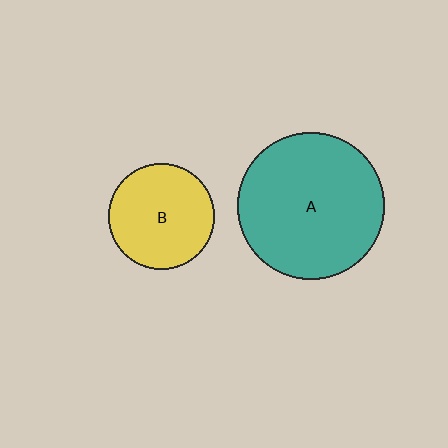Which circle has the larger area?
Circle A (teal).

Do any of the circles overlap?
No, none of the circles overlap.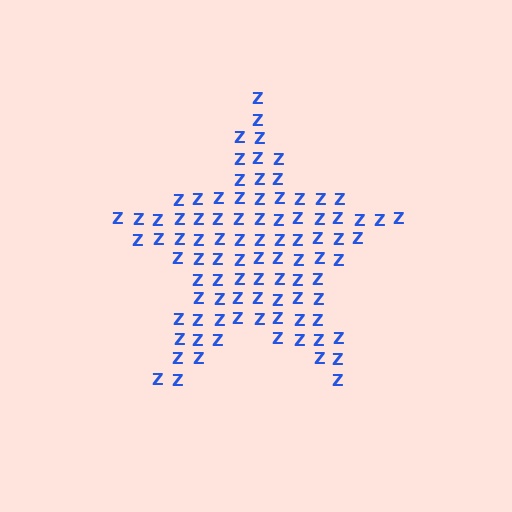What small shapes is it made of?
It is made of small letter Z's.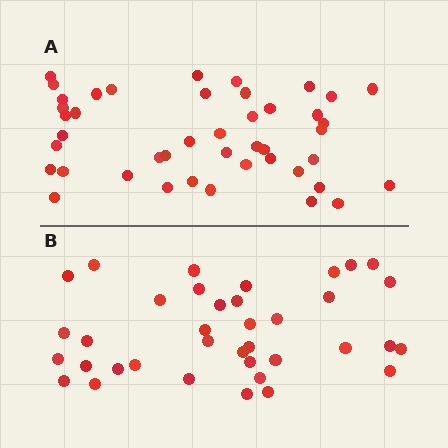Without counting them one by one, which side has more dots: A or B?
Region A (the top region) has more dots.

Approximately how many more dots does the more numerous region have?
Region A has roughly 8 or so more dots than region B.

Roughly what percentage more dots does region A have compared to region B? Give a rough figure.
About 20% more.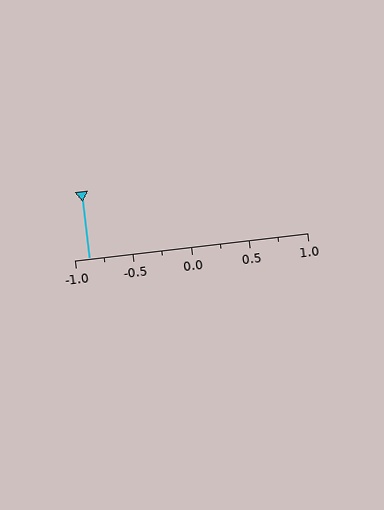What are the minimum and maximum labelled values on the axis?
The axis runs from -1.0 to 1.0.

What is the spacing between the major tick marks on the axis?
The major ticks are spaced 0.5 apart.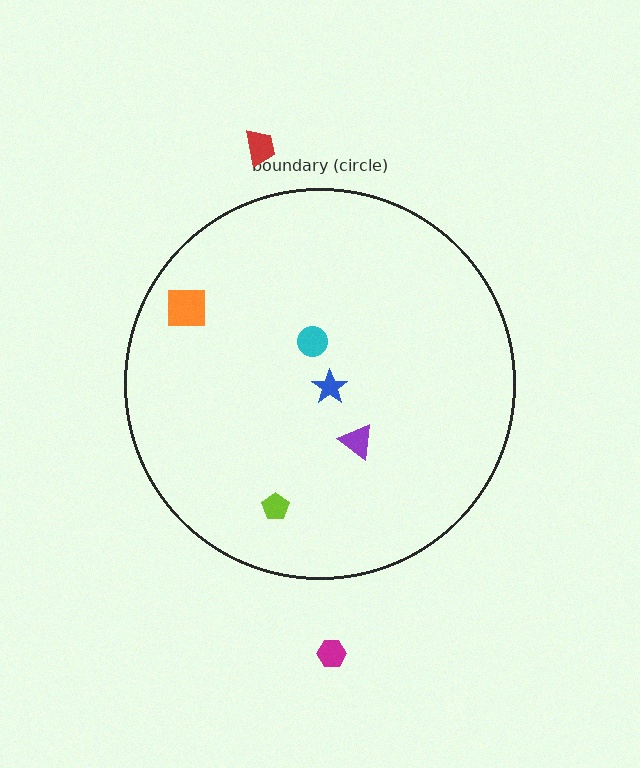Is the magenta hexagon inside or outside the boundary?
Outside.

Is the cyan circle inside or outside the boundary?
Inside.